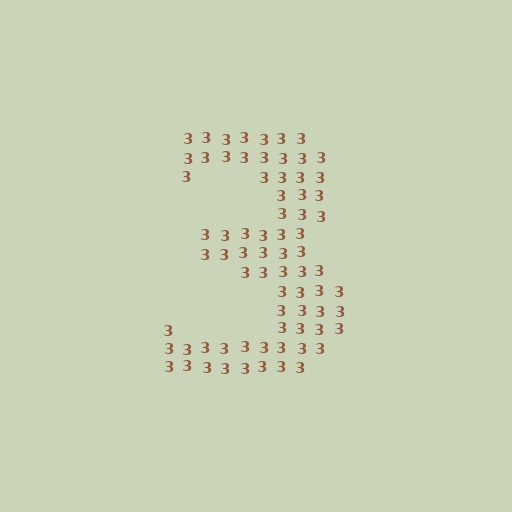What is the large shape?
The large shape is the digit 3.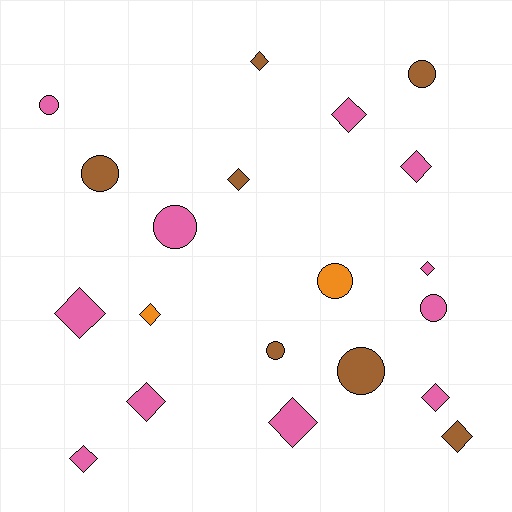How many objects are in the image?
There are 20 objects.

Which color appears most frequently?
Pink, with 11 objects.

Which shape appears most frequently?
Diamond, with 12 objects.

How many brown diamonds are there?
There are 3 brown diamonds.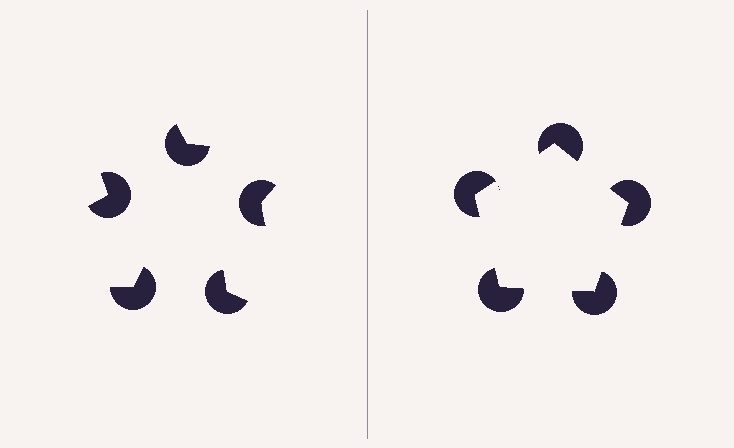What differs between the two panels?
The pac-man discs are positioned identically on both sides; only the wedge orientations differ. On the right they align to a pentagon; on the left they are misaligned.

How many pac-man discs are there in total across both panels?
10 — 5 on each side.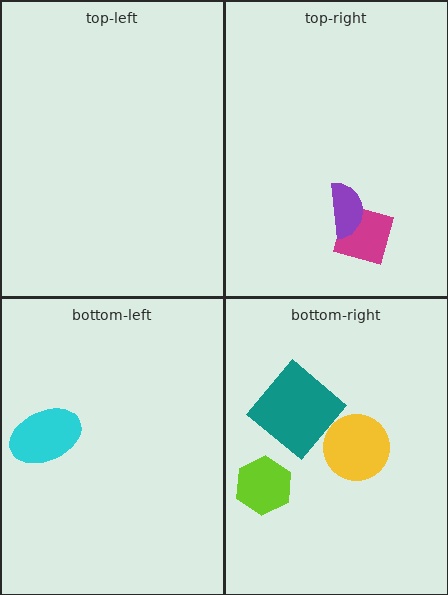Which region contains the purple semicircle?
The top-right region.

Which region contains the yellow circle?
The bottom-right region.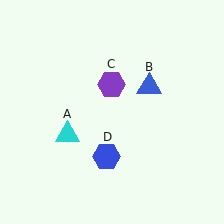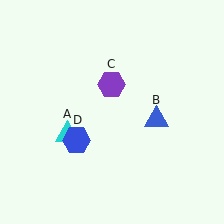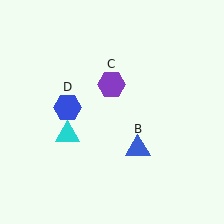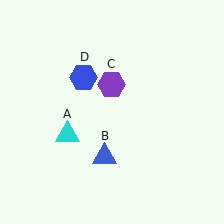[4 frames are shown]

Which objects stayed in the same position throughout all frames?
Cyan triangle (object A) and purple hexagon (object C) remained stationary.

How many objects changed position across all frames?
2 objects changed position: blue triangle (object B), blue hexagon (object D).